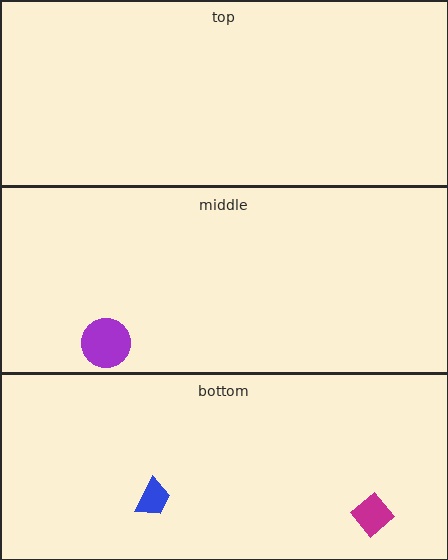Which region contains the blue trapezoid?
The bottom region.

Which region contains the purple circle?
The middle region.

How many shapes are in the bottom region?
2.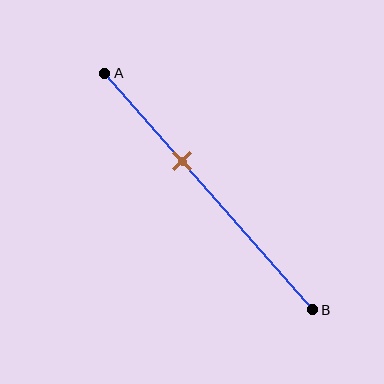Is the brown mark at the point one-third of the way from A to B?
No, the mark is at about 35% from A, not at the 33% one-third point.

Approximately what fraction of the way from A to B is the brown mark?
The brown mark is approximately 35% of the way from A to B.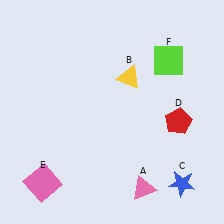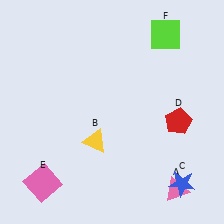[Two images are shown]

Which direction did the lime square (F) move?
The lime square (F) moved up.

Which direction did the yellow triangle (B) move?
The yellow triangle (B) moved down.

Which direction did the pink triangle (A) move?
The pink triangle (A) moved right.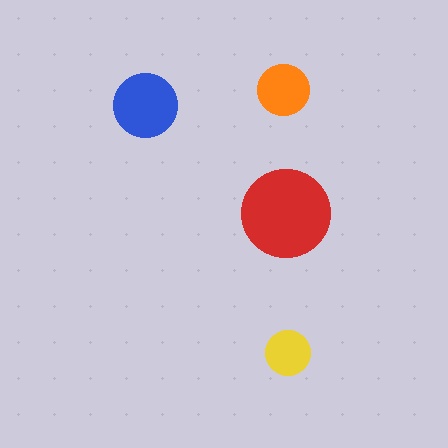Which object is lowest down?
The yellow circle is bottommost.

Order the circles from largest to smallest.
the red one, the blue one, the orange one, the yellow one.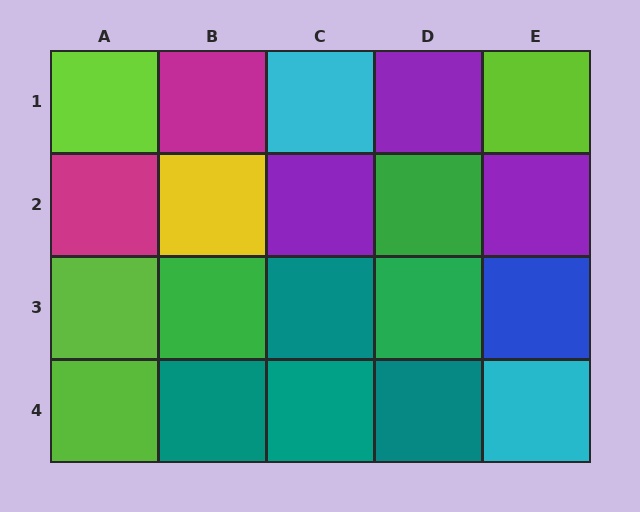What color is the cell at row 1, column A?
Lime.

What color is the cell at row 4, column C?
Teal.